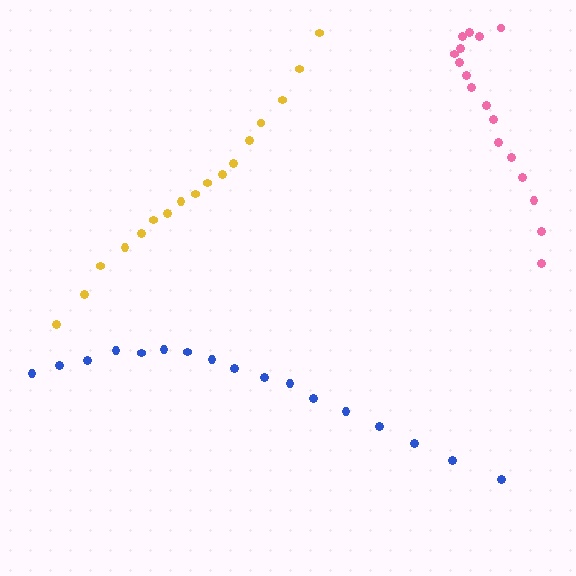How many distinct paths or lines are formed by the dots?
There are 3 distinct paths.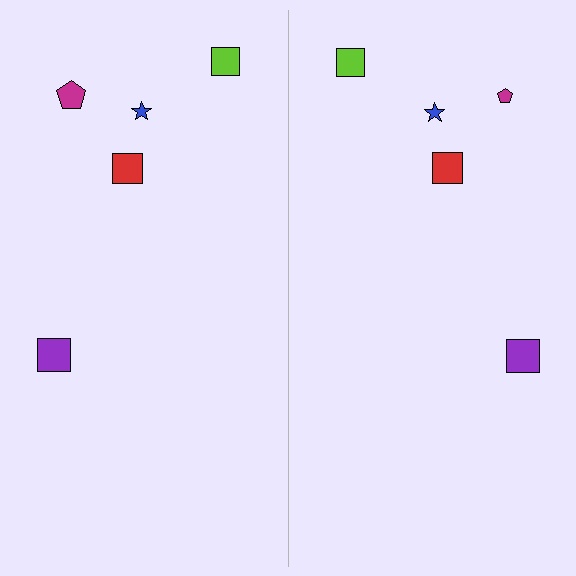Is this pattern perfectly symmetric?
No, the pattern is not perfectly symmetric. The magenta pentagon on the right side has a different size than its mirror counterpart.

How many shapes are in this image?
There are 10 shapes in this image.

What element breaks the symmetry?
The magenta pentagon on the right side has a different size than its mirror counterpart.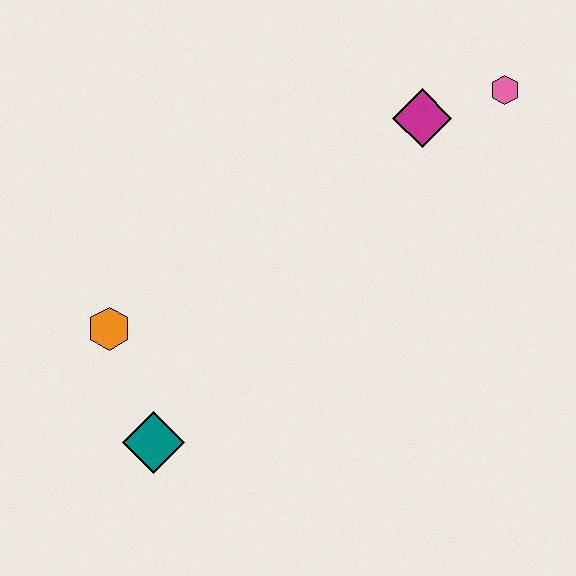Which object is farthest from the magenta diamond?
The teal diamond is farthest from the magenta diamond.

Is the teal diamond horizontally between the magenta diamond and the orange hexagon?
Yes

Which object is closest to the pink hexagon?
The magenta diamond is closest to the pink hexagon.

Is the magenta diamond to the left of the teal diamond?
No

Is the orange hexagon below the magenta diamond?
Yes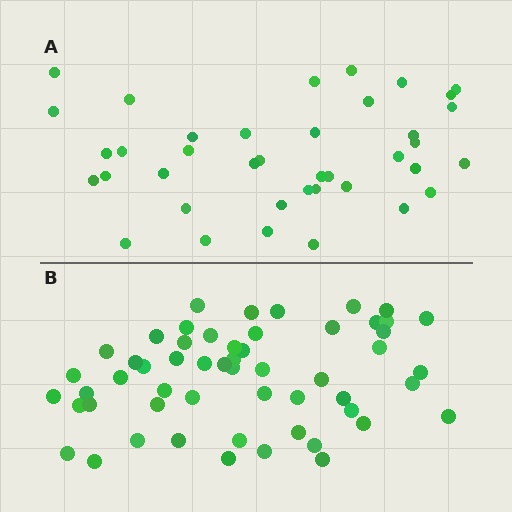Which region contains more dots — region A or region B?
Region B (the bottom region) has more dots.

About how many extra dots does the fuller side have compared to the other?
Region B has approximately 15 more dots than region A.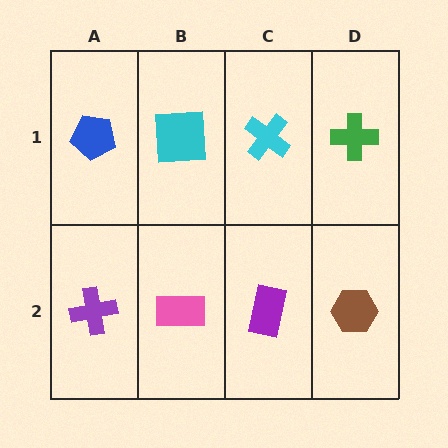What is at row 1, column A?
A blue pentagon.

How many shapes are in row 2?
4 shapes.